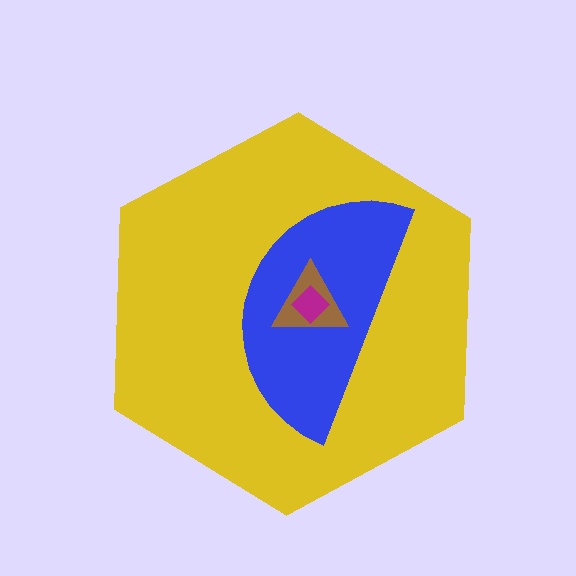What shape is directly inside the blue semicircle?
The brown triangle.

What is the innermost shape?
The magenta diamond.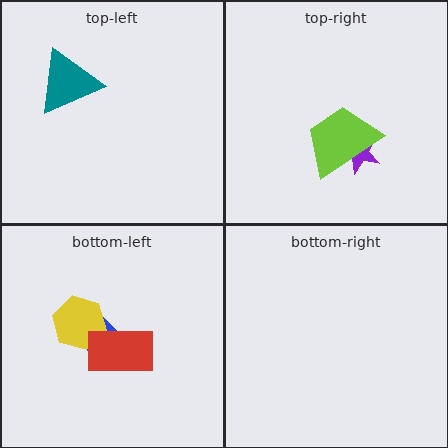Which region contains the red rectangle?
The bottom-left region.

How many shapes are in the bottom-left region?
3.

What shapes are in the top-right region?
The purple star, the lime trapezoid.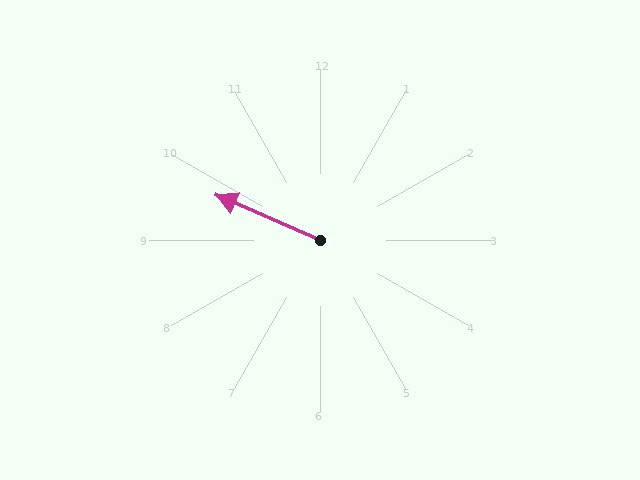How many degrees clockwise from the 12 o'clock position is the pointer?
Approximately 293 degrees.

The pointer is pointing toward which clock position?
Roughly 10 o'clock.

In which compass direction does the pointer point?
Northwest.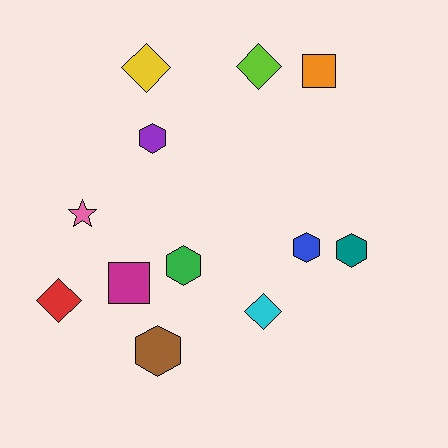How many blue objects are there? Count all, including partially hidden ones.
There is 1 blue object.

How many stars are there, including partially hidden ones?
There is 1 star.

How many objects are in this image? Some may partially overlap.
There are 12 objects.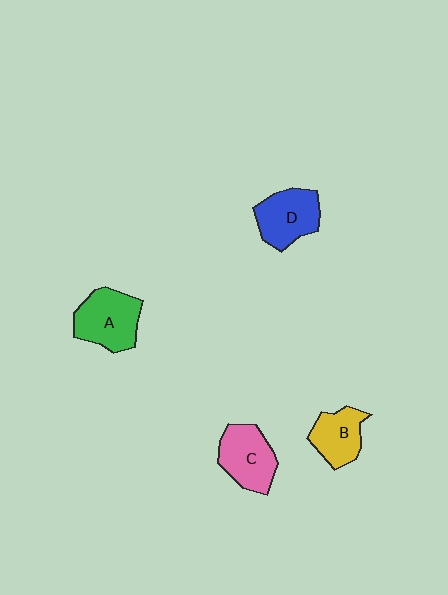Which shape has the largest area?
Shape A (green).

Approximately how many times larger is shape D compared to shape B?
Approximately 1.2 times.